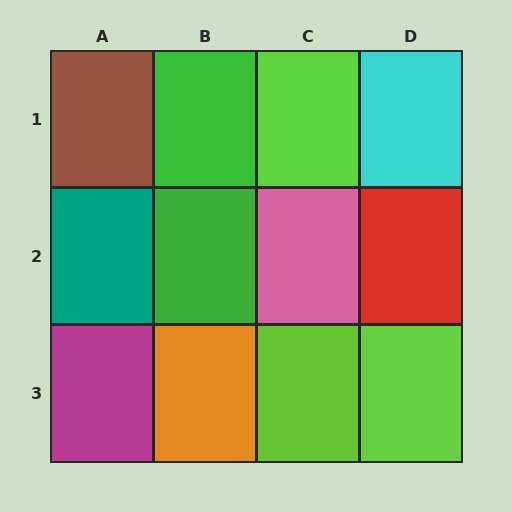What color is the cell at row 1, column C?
Lime.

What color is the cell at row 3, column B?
Orange.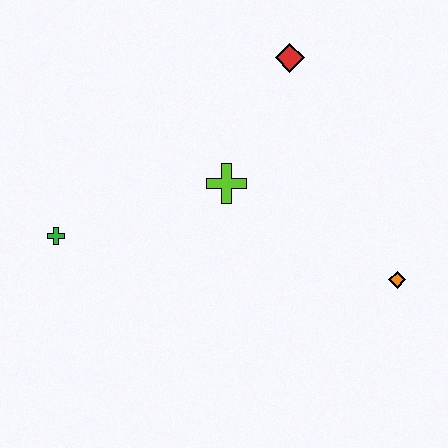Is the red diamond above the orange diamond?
Yes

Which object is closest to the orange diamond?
The lime cross is closest to the orange diamond.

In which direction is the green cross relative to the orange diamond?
The green cross is to the left of the orange diamond.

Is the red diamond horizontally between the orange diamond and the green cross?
Yes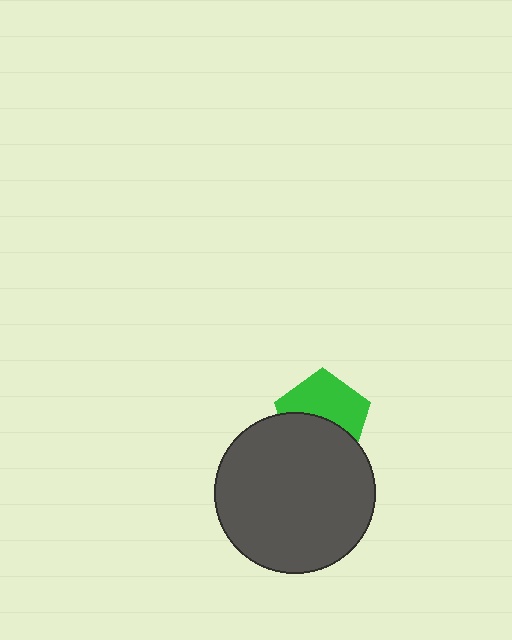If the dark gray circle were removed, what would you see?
You would see the complete green pentagon.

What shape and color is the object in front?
The object in front is a dark gray circle.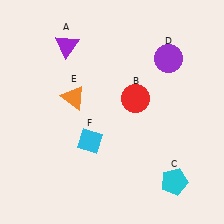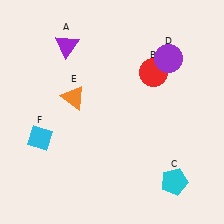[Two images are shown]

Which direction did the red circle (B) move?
The red circle (B) moved up.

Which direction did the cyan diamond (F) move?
The cyan diamond (F) moved left.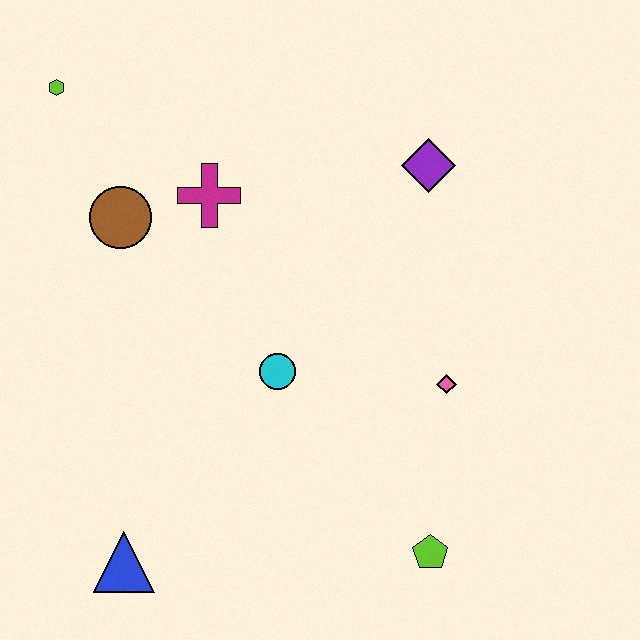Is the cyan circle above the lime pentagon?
Yes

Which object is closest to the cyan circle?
The pink diamond is closest to the cyan circle.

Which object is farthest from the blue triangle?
The purple diamond is farthest from the blue triangle.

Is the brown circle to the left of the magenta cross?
Yes